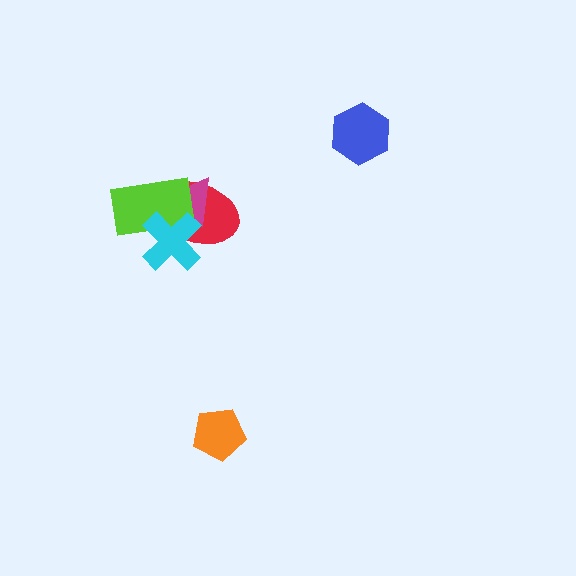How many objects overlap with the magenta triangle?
3 objects overlap with the magenta triangle.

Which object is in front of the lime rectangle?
The cyan cross is in front of the lime rectangle.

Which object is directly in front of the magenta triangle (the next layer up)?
The lime rectangle is directly in front of the magenta triangle.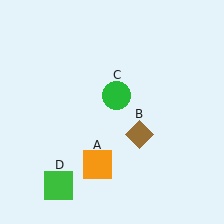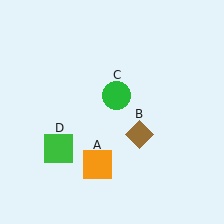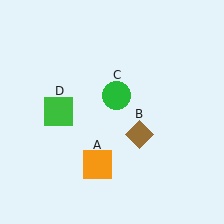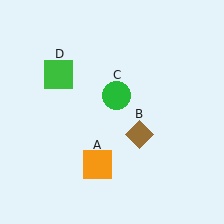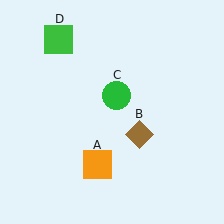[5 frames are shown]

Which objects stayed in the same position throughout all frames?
Orange square (object A) and brown diamond (object B) and green circle (object C) remained stationary.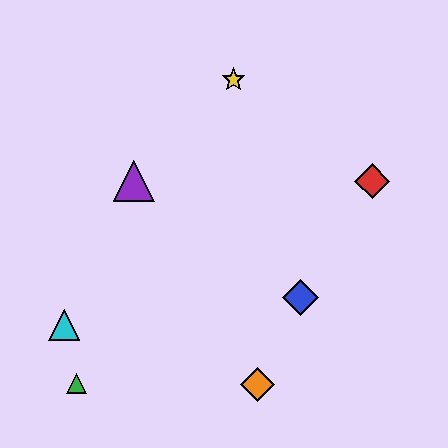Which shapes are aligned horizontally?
The red diamond, the purple triangle are aligned horizontally.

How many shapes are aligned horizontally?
2 shapes (the red diamond, the purple triangle) are aligned horizontally.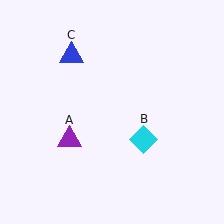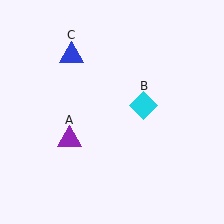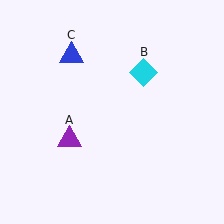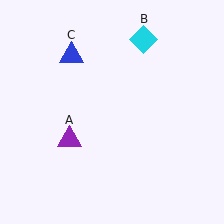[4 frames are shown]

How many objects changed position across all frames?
1 object changed position: cyan diamond (object B).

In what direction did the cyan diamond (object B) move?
The cyan diamond (object B) moved up.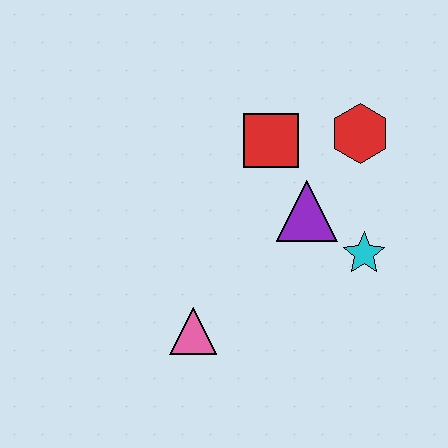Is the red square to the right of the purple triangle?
No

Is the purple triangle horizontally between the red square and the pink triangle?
No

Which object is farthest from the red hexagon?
The pink triangle is farthest from the red hexagon.